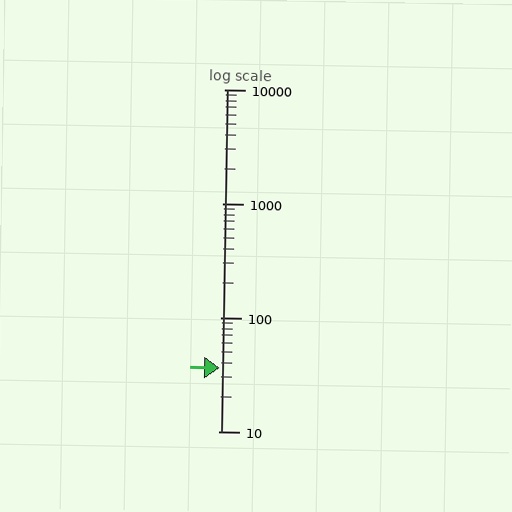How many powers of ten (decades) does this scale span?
The scale spans 3 decades, from 10 to 10000.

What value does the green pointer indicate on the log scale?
The pointer indicates approximately 36.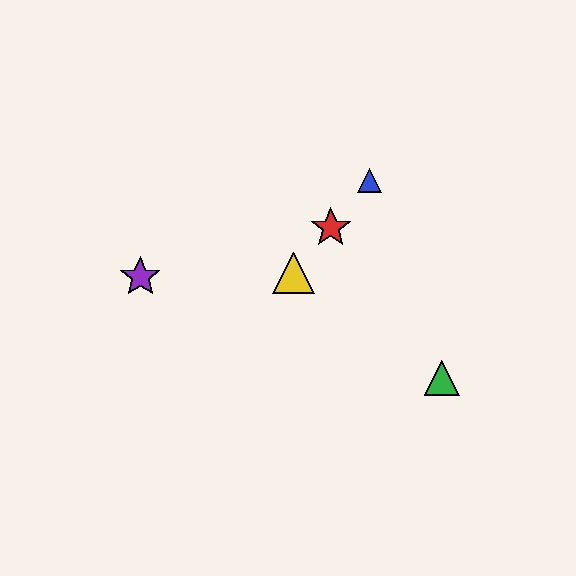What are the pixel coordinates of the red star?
The red star is at (331, 228).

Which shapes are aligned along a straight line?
The red star, the blue triangle, the yellow triangle are aligned along a straight line.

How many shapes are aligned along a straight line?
3 shapes (the red star, the blue triangle, the yellow triangle) are aligned along a straight line.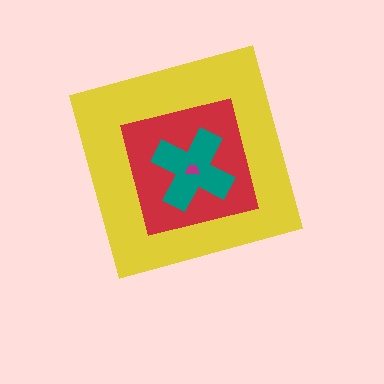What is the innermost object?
The magenta trapezoid.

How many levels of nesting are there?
4.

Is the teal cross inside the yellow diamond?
Yes.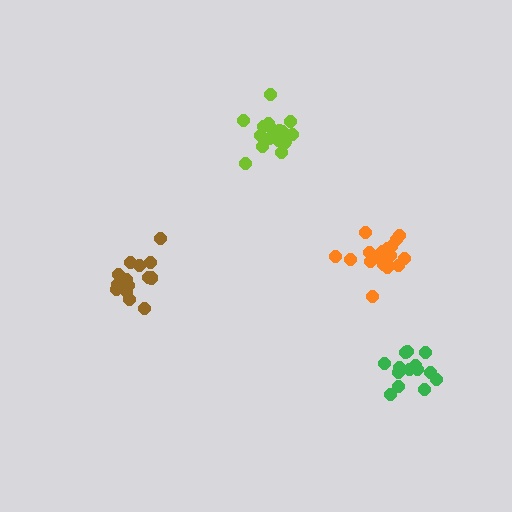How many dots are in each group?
Group 1: 15 dots, Group 2: 19 dots, Group 3: 19 dots, Group 4: 14 dots (67 total).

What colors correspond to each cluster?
The clusters are colored: brown, orange, lime, green.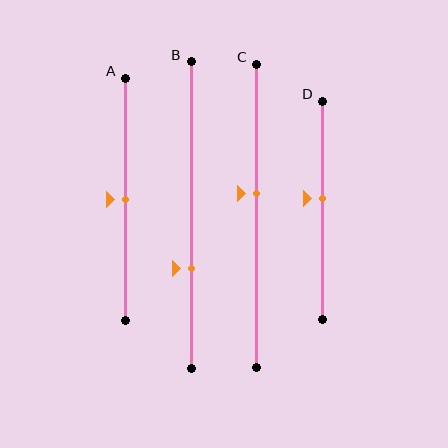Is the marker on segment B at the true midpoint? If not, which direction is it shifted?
No, the marker on segment B is shifted downward by about 18% of the segment length.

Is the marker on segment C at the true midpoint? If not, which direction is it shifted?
No, the marker on segment C is shifted upward by about 7% of the segment length.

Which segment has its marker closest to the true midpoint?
Segment A has its marker closest to the true midpoint.